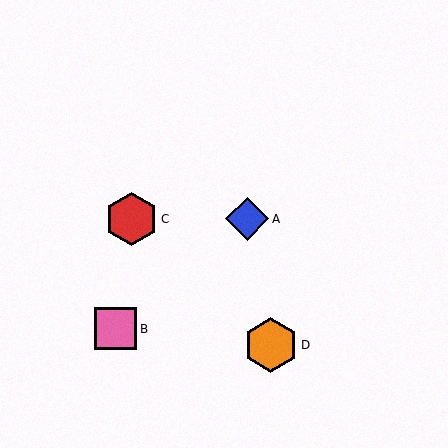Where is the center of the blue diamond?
The center of the blue diamond is at (247, 219).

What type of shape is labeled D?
Shape D is an orange hexagon.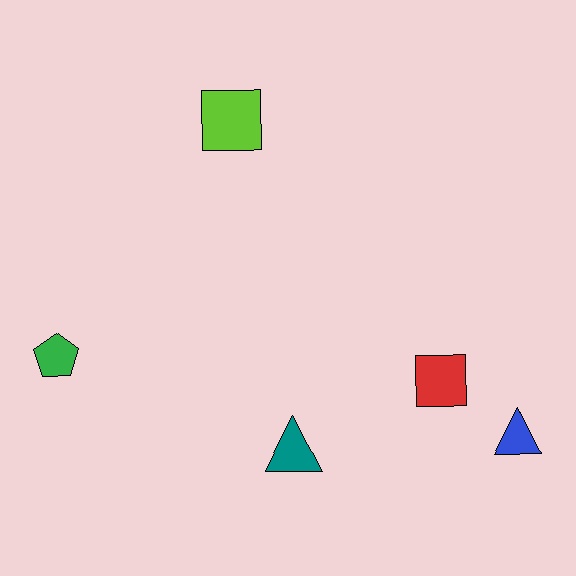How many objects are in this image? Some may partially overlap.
There are 5 objects.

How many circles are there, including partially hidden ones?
There are no circles.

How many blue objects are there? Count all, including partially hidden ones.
There is 1 blue object.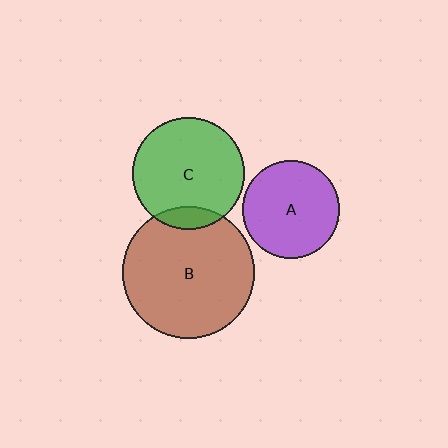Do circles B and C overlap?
Yes.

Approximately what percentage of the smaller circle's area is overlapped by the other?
Approximately 10%.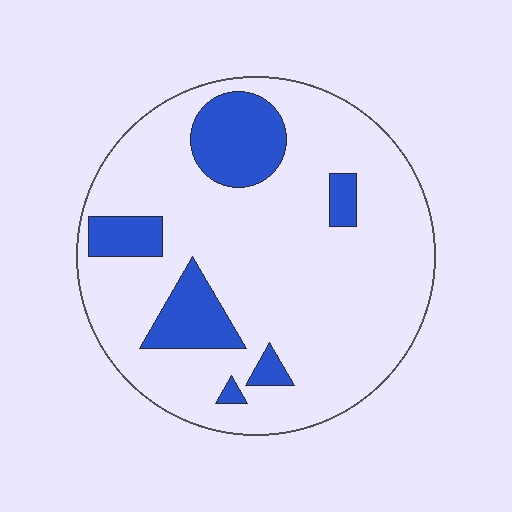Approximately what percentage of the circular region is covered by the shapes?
Approximately 20%.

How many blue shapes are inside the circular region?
6.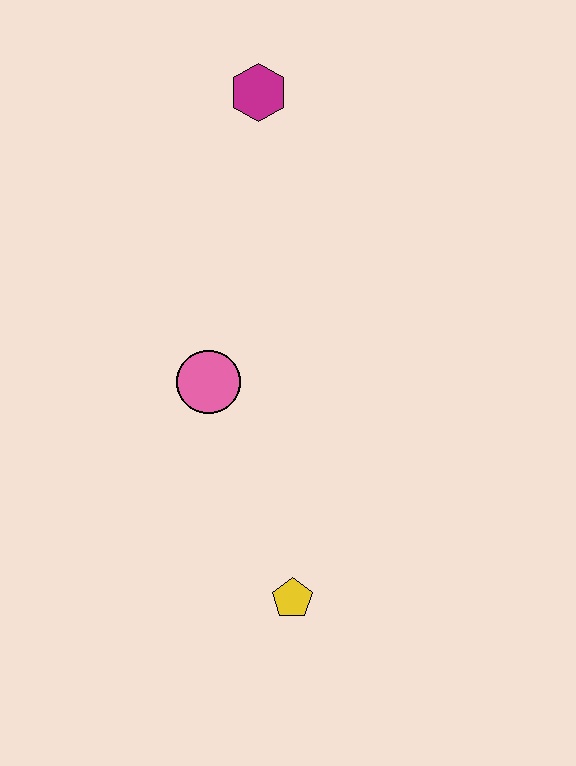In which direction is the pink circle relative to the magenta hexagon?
The pink circle is below the magenta hexagon.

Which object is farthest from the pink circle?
The magenta hexagon is farthest from the pink circle.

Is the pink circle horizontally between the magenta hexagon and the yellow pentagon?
No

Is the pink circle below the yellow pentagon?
No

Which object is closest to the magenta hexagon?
The pink circle is closest to the magenta hexagon.